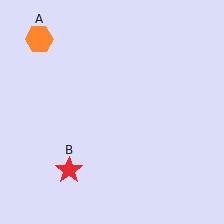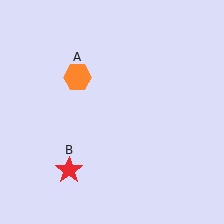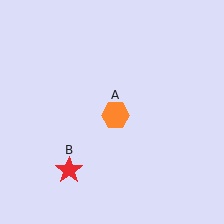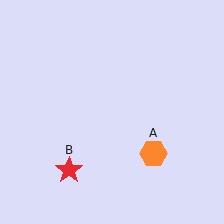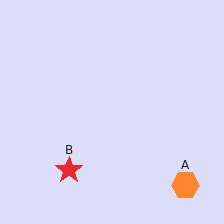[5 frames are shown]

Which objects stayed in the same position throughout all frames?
Red star (object B) remained stationary.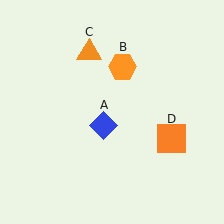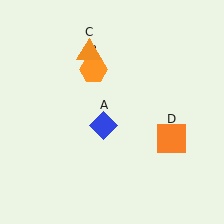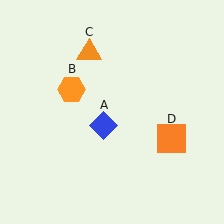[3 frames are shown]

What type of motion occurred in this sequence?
The orange hexagon (object B) rotated counterclockwise around the center of the scene.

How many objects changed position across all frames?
1 object changed position: orange hexagon (object B).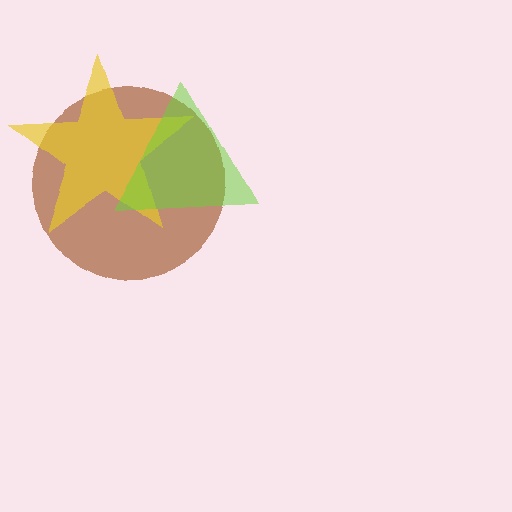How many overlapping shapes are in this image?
There are 3 overlapping shapes in the image.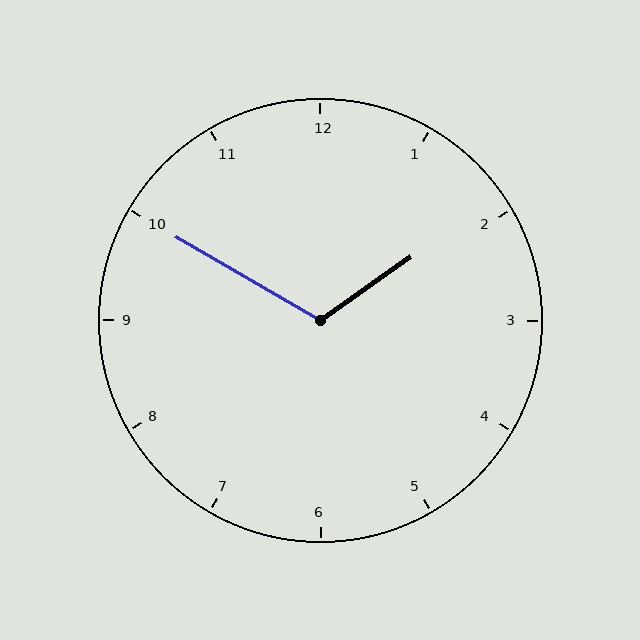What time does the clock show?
1:50.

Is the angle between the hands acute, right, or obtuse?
It is obtuse.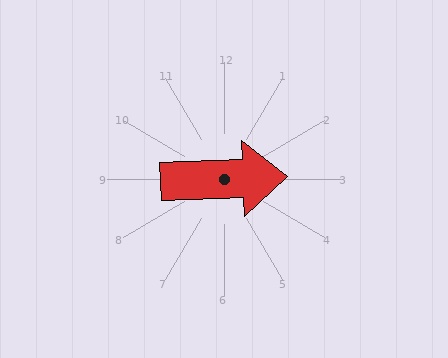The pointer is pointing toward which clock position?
Roughly 3 o'clock.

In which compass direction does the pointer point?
East.